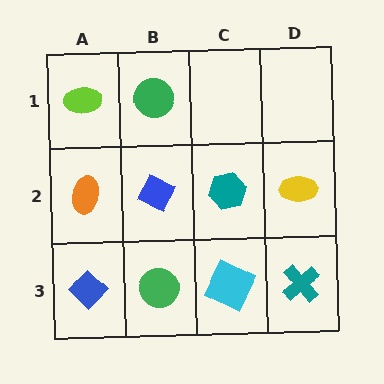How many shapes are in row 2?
4 shapes.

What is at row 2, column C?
A teal hexagon.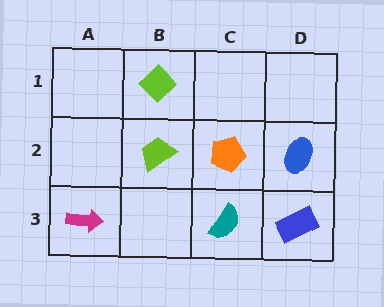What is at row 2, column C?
An orange pentagon.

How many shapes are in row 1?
1 shape.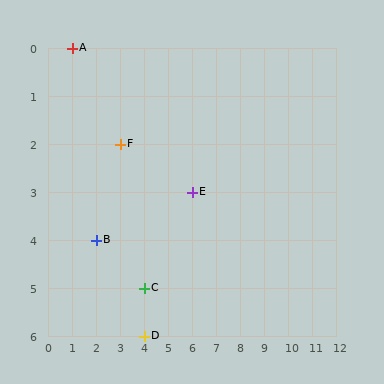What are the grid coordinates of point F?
Point F is at grid coordinates (3, 2).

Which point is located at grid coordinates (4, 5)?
Point C is at (4, 5).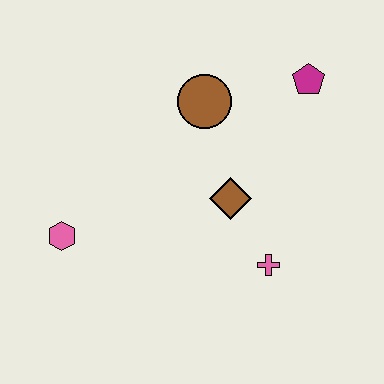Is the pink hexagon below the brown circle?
Yes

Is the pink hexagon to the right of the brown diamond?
No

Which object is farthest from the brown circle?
The pink hexagon is farthest from the brown circle.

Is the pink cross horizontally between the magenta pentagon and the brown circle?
Yes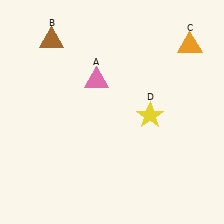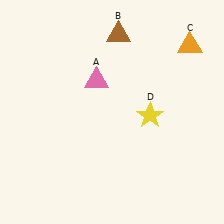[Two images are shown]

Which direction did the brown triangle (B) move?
The brown triangle (B) moved right.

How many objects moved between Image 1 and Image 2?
1 object moved between the two images.